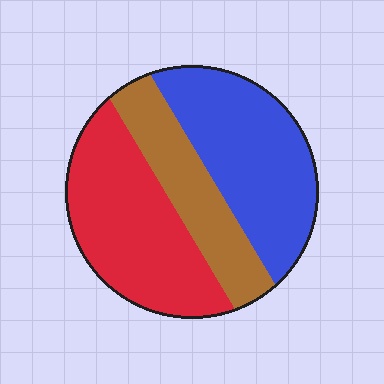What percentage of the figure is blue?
Blue takes up between a third and a half of the figure.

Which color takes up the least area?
Brown, at roughly 25%.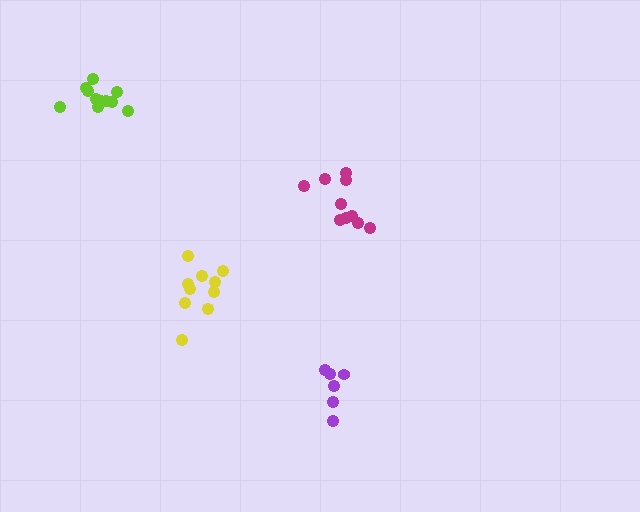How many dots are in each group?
Group 1: 10 dots, Group 2: 6 dots, Group 3: 11 dots, Group 4: 10 dots (37 total).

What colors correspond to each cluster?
The clusters are colored: magenta, purple, lime, yellow.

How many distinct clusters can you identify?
There are 4 distinct clusters.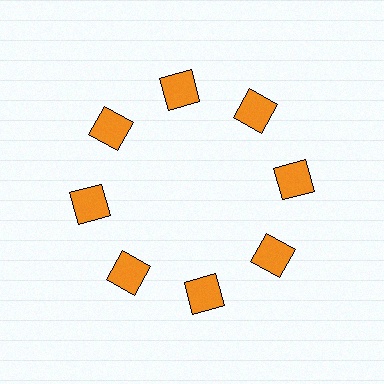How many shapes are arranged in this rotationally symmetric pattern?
There are 8 shapes, arranged in 8 groups of 1.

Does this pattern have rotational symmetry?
Yes, this pattern has 8-fold rotational symmetry. It looks the same after rotating 45 degrees around the center.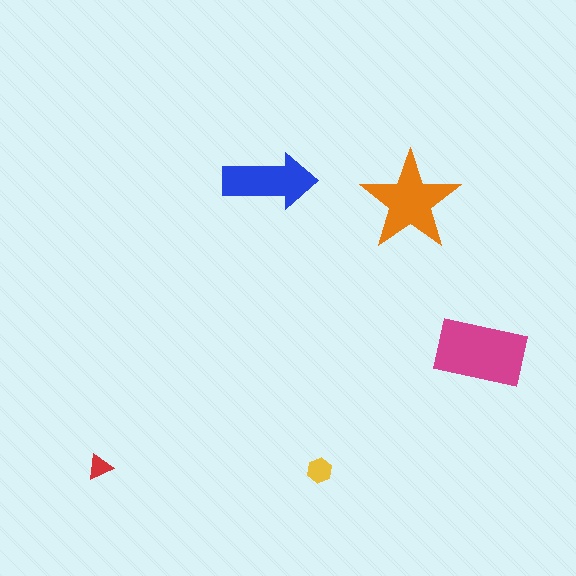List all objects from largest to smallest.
The magenta rectangle, the orange star, the blue arrow, the yellow hexagon, the red triangle.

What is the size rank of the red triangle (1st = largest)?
5th.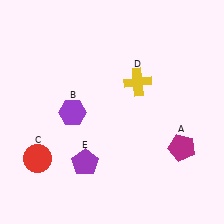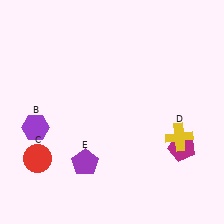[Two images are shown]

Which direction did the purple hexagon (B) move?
The purple hexagon (B) moved left.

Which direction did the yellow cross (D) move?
The yellow cross (D) moved down.